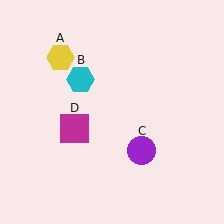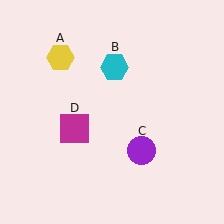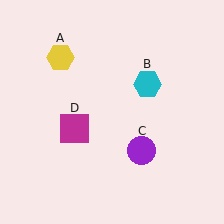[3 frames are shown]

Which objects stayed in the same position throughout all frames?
Yellow hexagon (object A) and purple circle (object C) and magenta square (object D) remained stationary.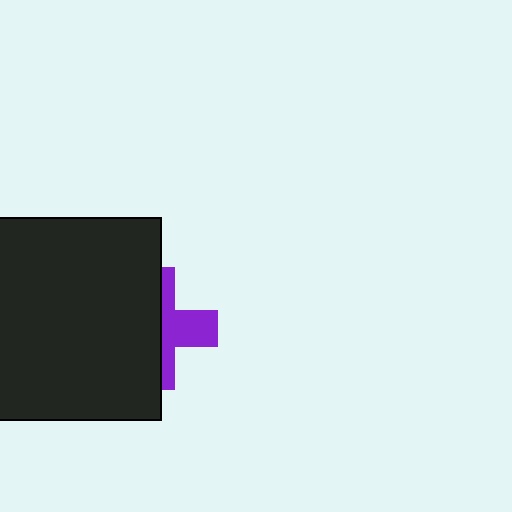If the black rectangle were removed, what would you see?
You would see the complete purple cross.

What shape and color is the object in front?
The object in front is a black rectangle.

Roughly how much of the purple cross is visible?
A small part of it is visible (roughly 42%).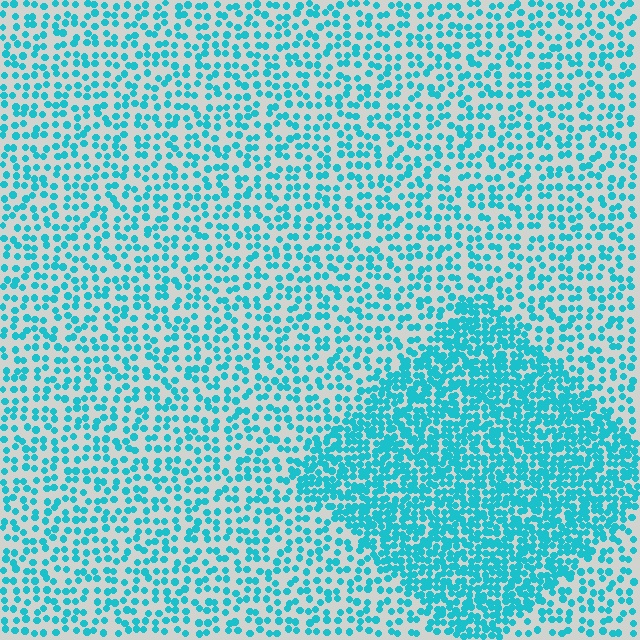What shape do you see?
I see a diamond.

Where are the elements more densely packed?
The elements are more densely packed inside the diamond boundary.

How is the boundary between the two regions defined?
The boundary is defined by a change in element density (approximately 2.2x ratio). All elements are the same color, size, and shape.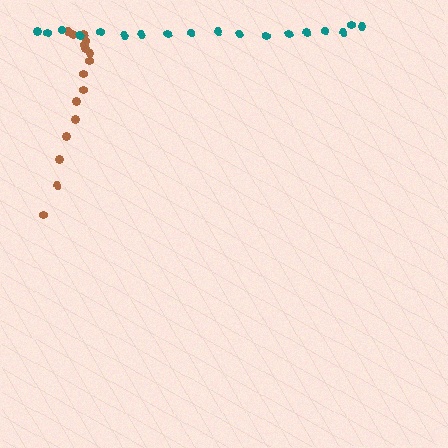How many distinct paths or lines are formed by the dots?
There are 2 distinct paths.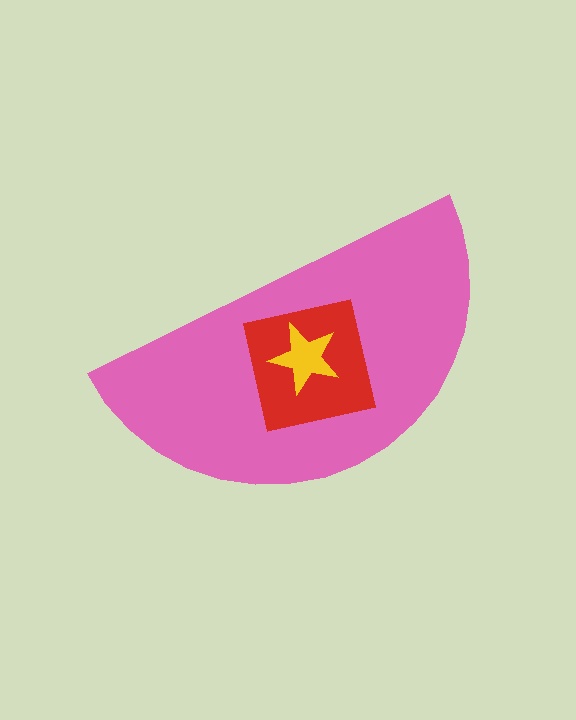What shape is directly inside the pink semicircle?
The red square.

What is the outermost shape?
The pink semicircle.